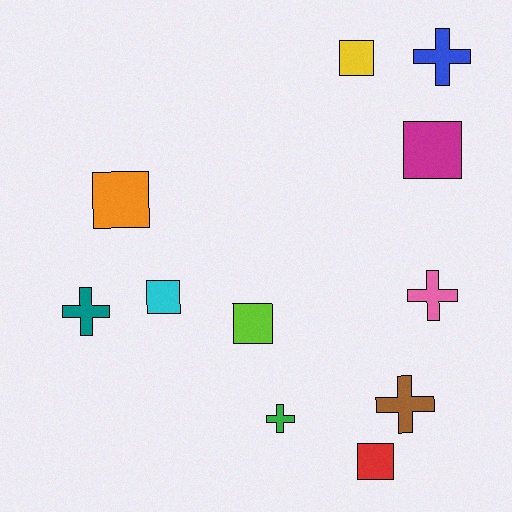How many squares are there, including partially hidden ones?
There are 6 squares.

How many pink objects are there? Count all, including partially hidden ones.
There is 1 pink object.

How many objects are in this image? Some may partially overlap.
There are 11 objects.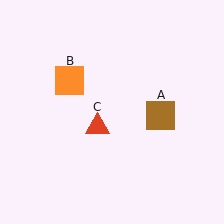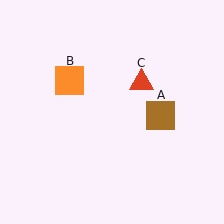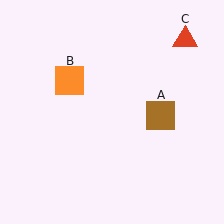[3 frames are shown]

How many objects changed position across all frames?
1 object changed position: red triangle (object C).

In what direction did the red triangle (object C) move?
The red triangle (object C) moved up and to the right.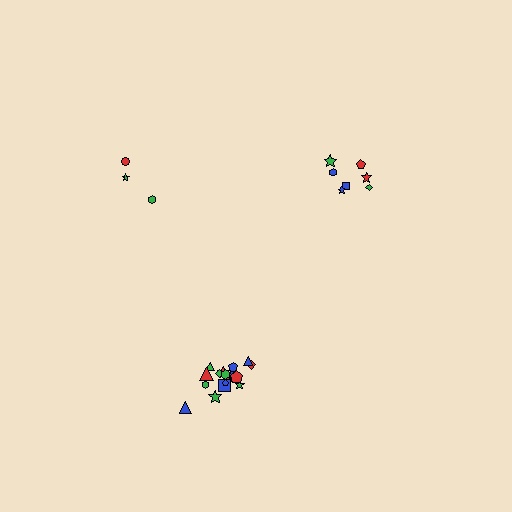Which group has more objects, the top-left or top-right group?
The top-right group.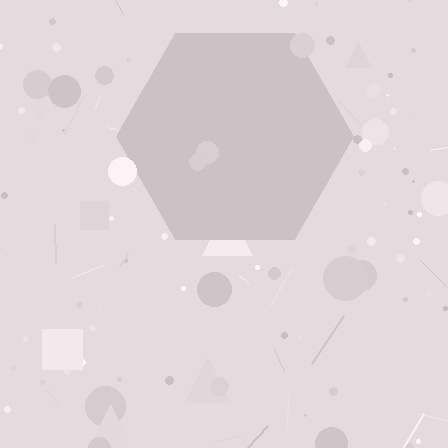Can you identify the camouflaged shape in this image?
The camouflaged shape is a hexagon.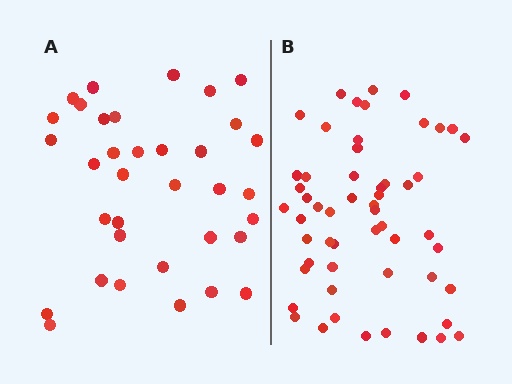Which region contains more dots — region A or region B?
Region B (the right region) has more dots.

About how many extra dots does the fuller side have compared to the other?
Region B has approximately 20 more dots than region A.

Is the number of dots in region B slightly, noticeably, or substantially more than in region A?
Region B has substantially more. The ratio is roughly 1.6 to 1.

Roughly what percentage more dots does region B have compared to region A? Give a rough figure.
About 55% more.